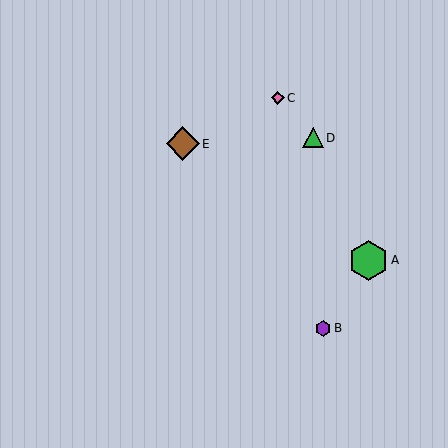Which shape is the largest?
The green hexagon (labeled A) is the largest.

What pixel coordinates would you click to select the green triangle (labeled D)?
Click at (313, 138) to select the green triangle D.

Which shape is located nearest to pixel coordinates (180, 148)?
The brown diamond (labeled E) at (183, 144) is nearest to that location.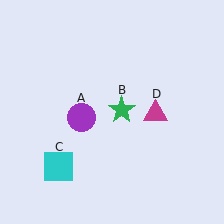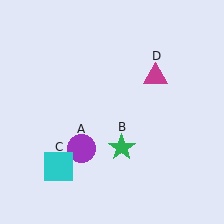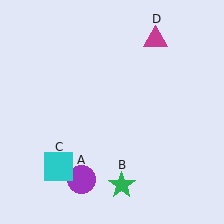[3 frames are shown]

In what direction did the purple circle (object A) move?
The purple circle (object A) moved down.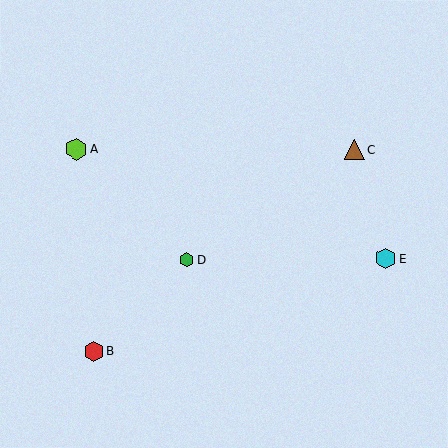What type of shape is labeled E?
Shape E is a cyan hexagon.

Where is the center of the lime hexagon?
The center of the lime hexagon is at (77, 149).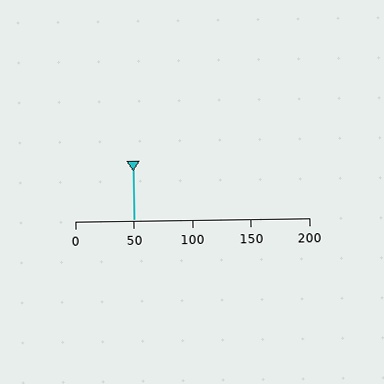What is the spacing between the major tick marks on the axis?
The major ticks are spaced 50 apart.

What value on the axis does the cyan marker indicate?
The marker indicates approximately 50.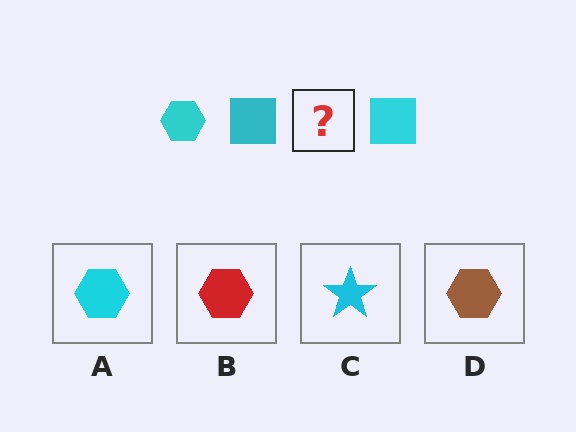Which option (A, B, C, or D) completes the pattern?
A.